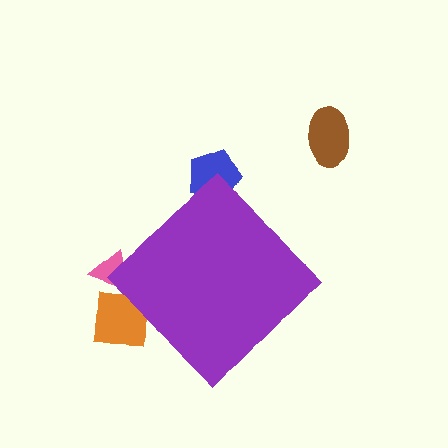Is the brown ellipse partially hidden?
No, the brown ellipse is fully visible.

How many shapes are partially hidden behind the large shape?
3 shapes are partially hidden.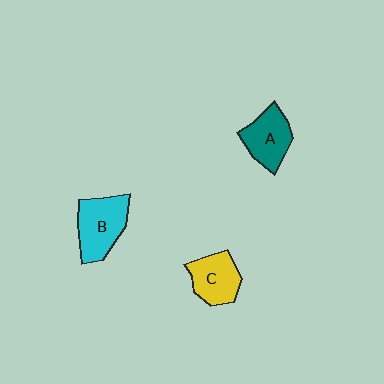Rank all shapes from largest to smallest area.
From largest to smallest: B (cyan), A (teal), C (yellow).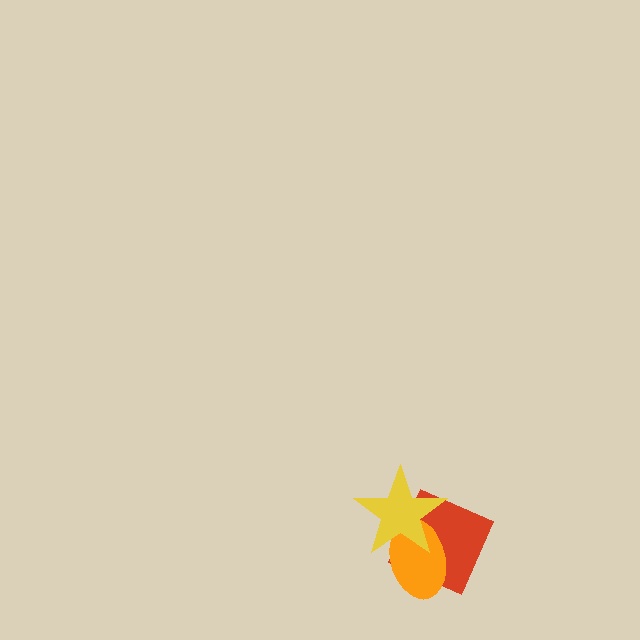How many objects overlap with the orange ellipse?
2 objects overlap with the orange ellipse.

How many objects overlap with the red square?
2 objects overlap with the red square.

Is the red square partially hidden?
Yes, it is partially covered by another shape.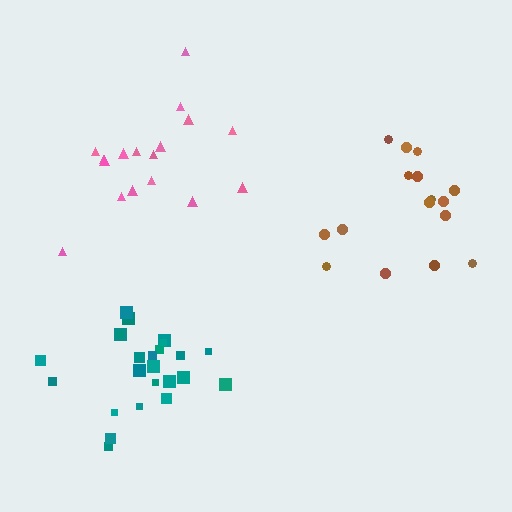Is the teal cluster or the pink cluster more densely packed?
Teal.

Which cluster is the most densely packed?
Teal.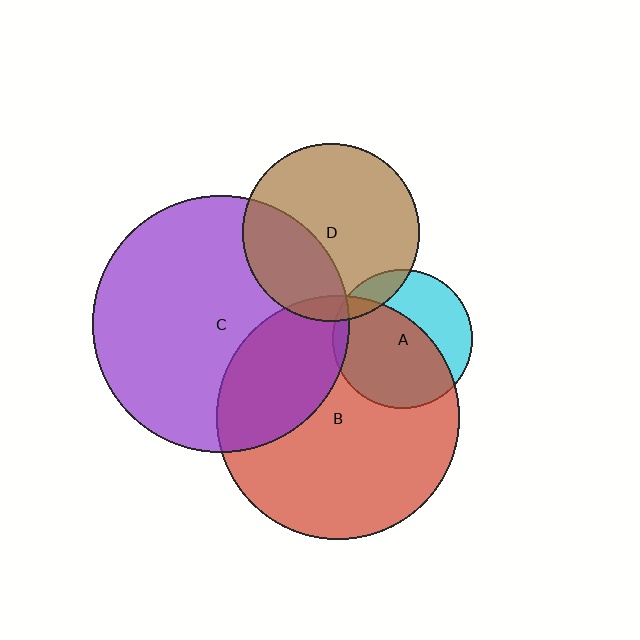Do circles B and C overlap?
Yes.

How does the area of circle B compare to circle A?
Approximately 3.0 times.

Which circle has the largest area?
Circle C (purple).